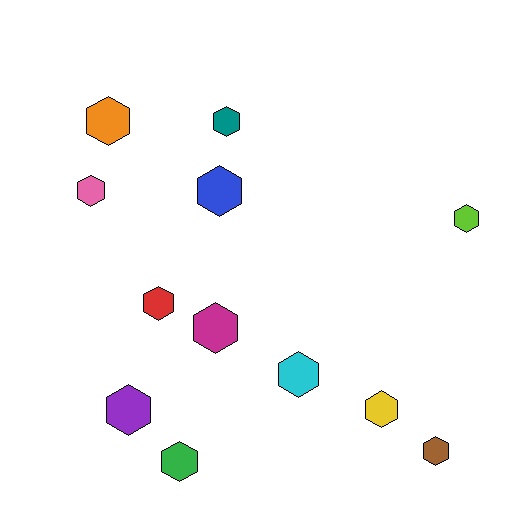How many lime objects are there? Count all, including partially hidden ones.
There is 1 lime object.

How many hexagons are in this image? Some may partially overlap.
There are 12 hexagons.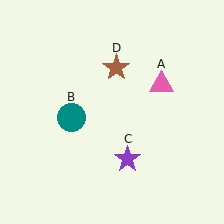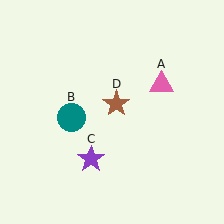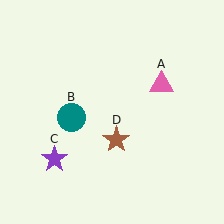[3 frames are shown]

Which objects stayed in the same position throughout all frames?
Pink triangle (object A) and teal circle (object B) remained stationary.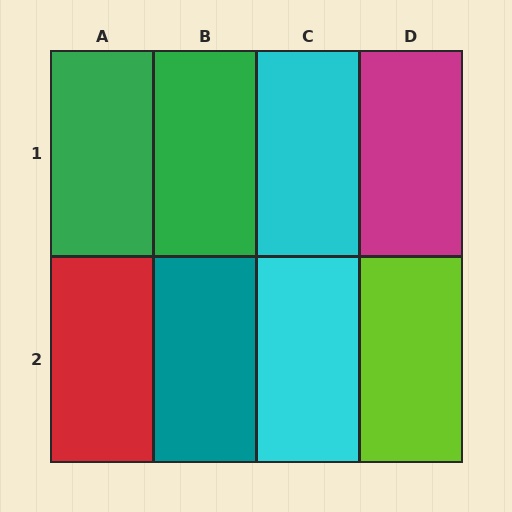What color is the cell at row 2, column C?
Cyan.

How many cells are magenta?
1 cell is magenta.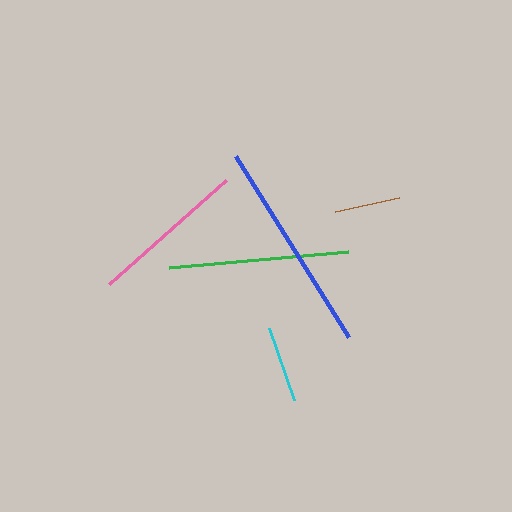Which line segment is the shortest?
The brown line is the shortest at approximately 65 pixels.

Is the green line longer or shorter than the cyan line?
The green line is longer than the cyan line.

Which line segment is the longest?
The blue line is the longest at approximately 214 pixels.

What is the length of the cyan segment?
The cyan segment is approximately 75 pixels long.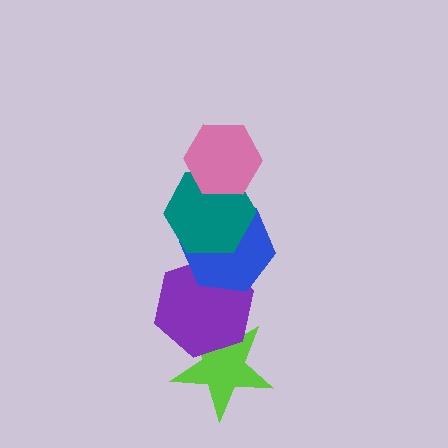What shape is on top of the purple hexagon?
The blue hexagon is on top of the purple hexagon.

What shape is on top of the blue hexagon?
The teal hexagon is on top of the blue hexagon.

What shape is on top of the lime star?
The purple hexagon is on top of the lime star.